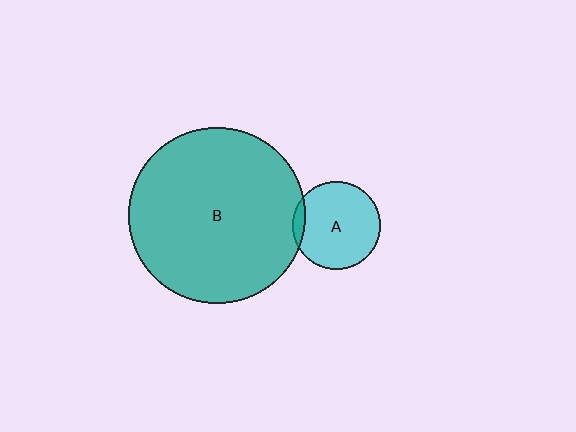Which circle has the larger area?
Circle B (teal).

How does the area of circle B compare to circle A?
Approximately 4.0 times.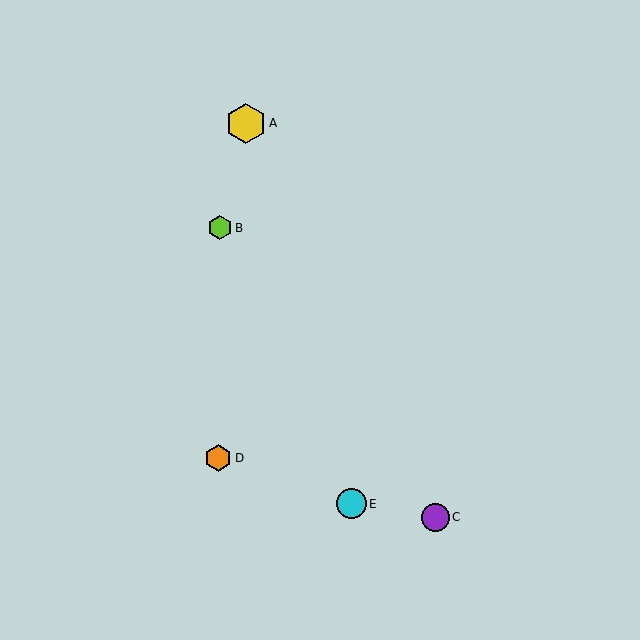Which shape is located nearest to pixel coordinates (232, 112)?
The yellow hexagon (labeled A) at (246, 123) is nearest to that location.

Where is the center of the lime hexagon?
The center of the lime hexagon is at (220, 228).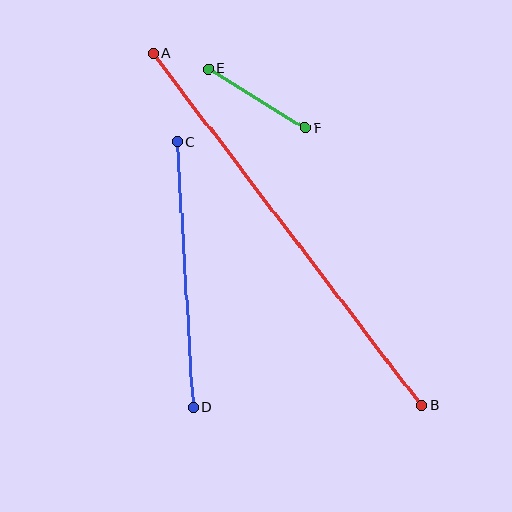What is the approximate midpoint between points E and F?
The midpoint is at approximately (257, 99) pixels.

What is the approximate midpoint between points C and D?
The midpoint is at approximately (185, 274) pixels.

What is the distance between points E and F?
The distance is approximately 114 pixels.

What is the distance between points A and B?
The distance is approximately 443 pixels.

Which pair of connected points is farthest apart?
Points A and B are farthest apart.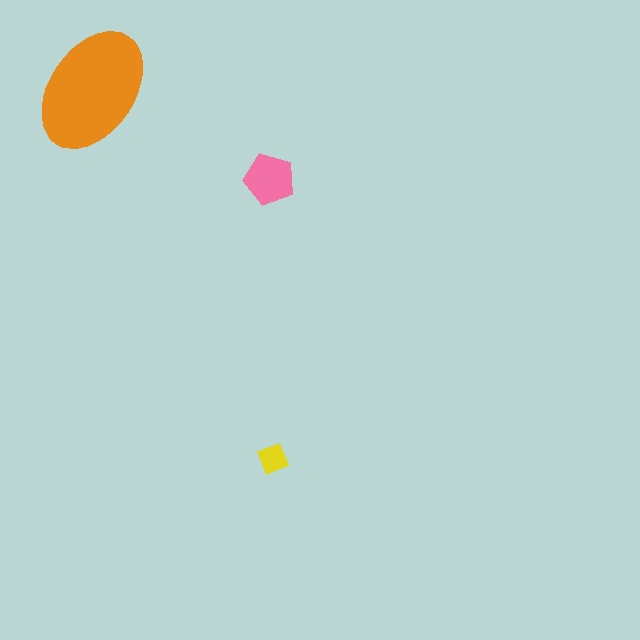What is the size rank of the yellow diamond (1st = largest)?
3rd.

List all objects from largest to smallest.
The orange ellipse, the pink pentagon, the yellow diamond.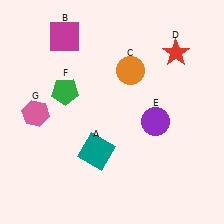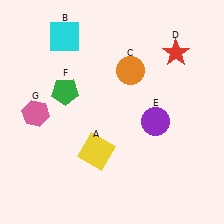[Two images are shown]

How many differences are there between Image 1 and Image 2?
There are 2 differences between the two images.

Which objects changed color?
A changed from teal to yellow. B changed from magenta to cyan.